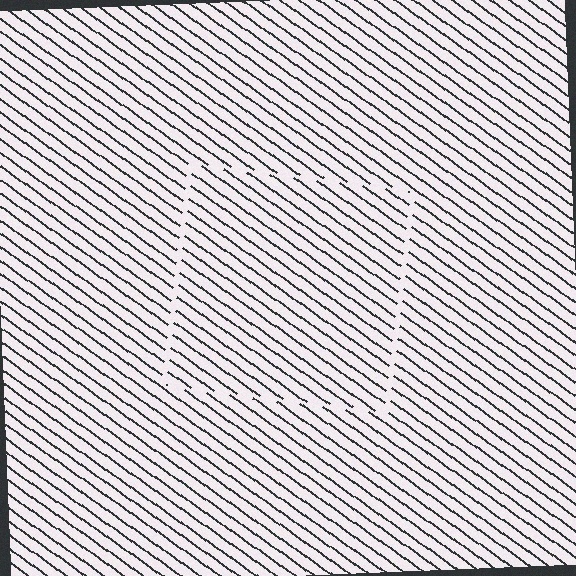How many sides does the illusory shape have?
4 sides — the line-ends trace a square.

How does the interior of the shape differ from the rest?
The interior of the shape contains the same grating, shifted by half a period — the contour is defined by the phase discontinuity where line-ends from the inner and outer gratings abut.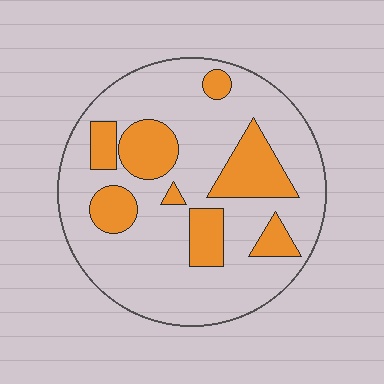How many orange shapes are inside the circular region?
8.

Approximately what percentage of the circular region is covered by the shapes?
Approximately 25%.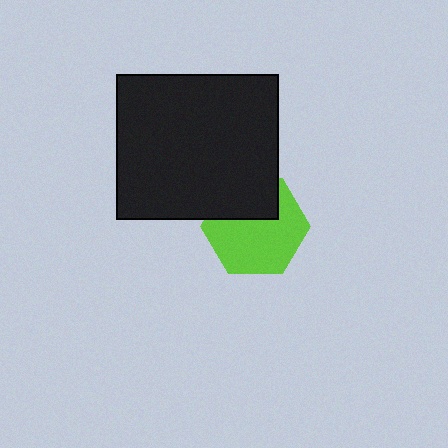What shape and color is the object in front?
The object in front is a black rectangle.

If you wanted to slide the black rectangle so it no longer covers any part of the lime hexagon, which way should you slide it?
Slide it up — that is the most direct way to separate the two shapes.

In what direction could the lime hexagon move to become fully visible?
The lime hexagon could move down. That would shift it out from behind the black rectangle entirely.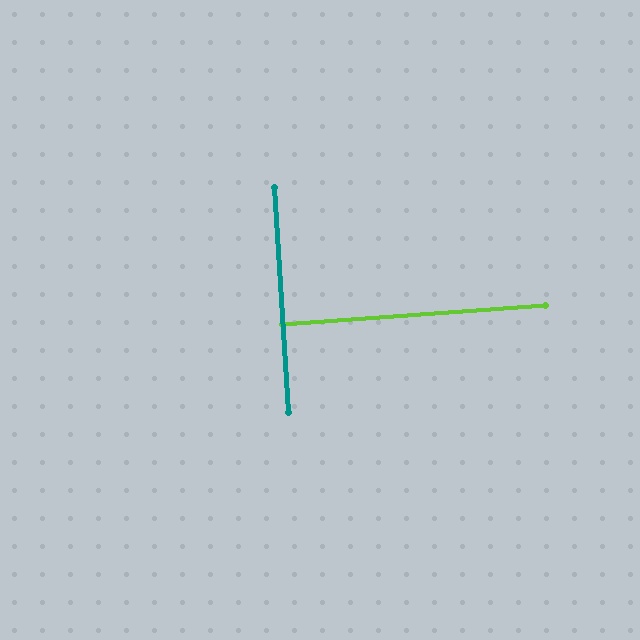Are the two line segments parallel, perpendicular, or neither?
Perpendicular — they meet at approximately 89°.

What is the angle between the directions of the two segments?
Approximately 89 degrees.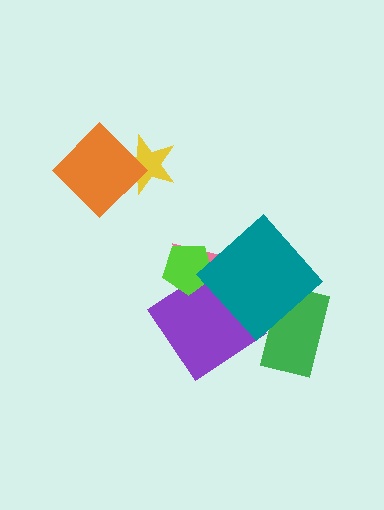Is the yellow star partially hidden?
Yes, it is partially covered by another shape.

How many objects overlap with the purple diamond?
3 objects overlap with the purple diamond.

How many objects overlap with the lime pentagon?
2 objects overlap with the lime pentagon.